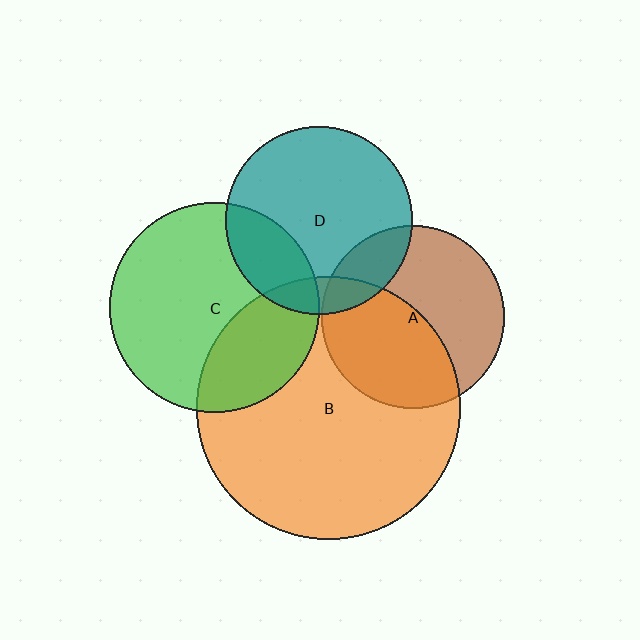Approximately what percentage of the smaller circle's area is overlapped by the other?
Approximately 10%.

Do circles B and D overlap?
Yes.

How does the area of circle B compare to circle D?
Approximately 2.0 times.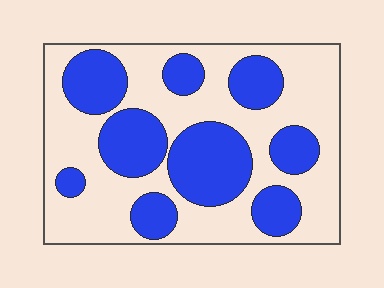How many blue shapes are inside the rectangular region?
9.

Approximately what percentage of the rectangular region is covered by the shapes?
Approximately 40%.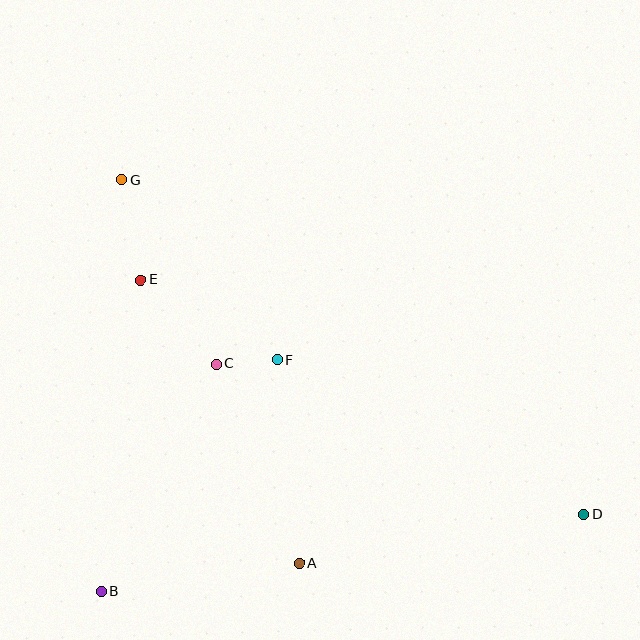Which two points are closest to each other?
Points C and F are closest to each other.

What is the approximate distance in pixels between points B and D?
The distance between B and D is approximately 489 pixels.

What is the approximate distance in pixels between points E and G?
The distance between E and G is approximately 102 pixels.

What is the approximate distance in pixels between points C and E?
The distance between C and E is approximately 113 pixels.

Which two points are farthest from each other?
Points D and G are farthest from each other.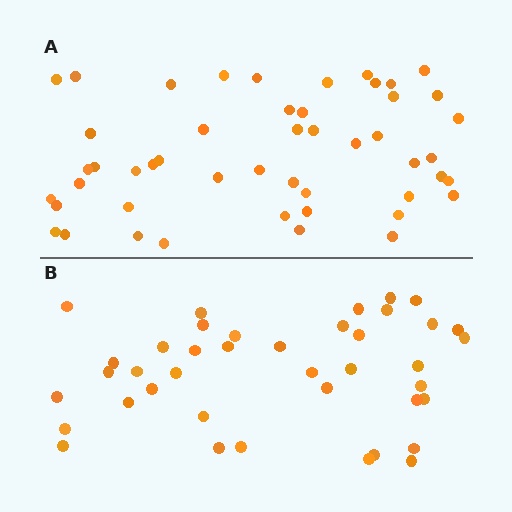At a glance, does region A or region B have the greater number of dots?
Region A (the top region) has more dots.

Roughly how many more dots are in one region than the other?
Region A has roughly 8 or so more dots than region B.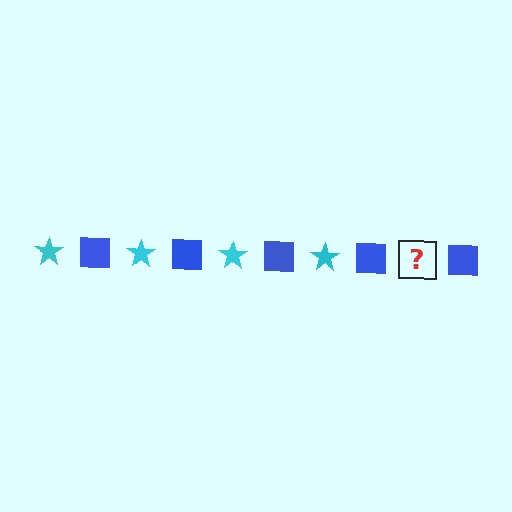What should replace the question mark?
The question mark should be replaced with a cyan star.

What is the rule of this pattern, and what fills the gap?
The rule is that the pattern alternates between cyan star and blue square. The gap should be filled with a cyan star.